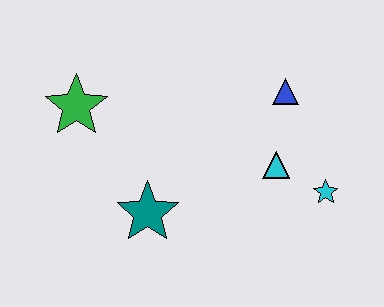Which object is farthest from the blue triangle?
The green star is farthest from the blue triangle.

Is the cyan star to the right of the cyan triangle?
Yes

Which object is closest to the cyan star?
The cyan triangle is closest to the cyan star.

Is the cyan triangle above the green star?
No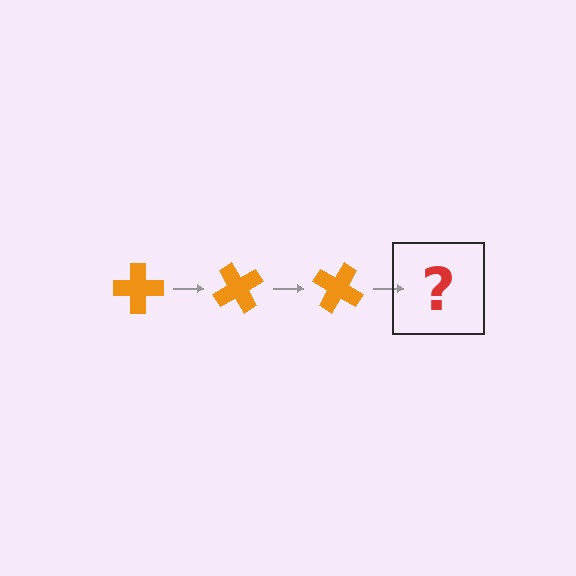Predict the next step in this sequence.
The next step is an orange cross rotated 180 degrees.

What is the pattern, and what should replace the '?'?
The pattern is that the cross rotates 60 degrees each step. The '?' should be an orange cross rotated 180 degrees.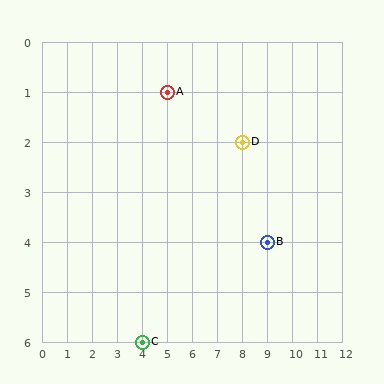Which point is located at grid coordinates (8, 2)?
Point D is at (8, 2).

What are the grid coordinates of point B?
Point B is at grid coordinates (9, 4).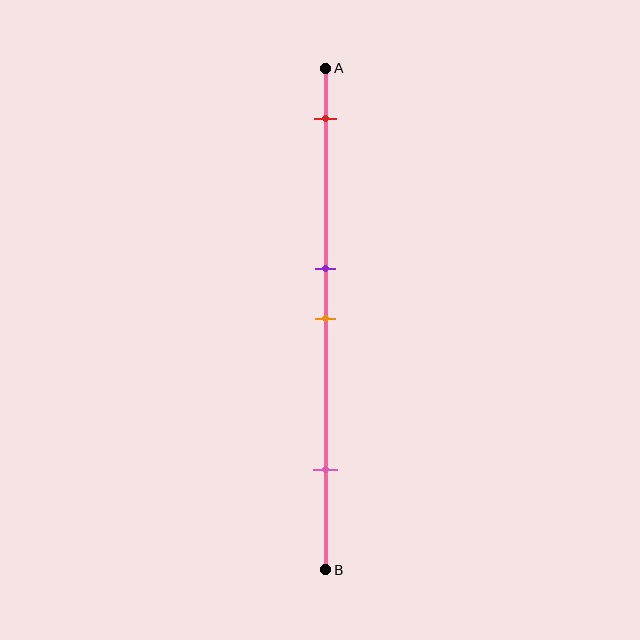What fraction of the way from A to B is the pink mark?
The pink mark is approximately 80% (0.8) of the way from A to B.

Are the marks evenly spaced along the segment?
No, the marks are not evenly spaced.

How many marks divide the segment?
There are 4 marks dividing the segment.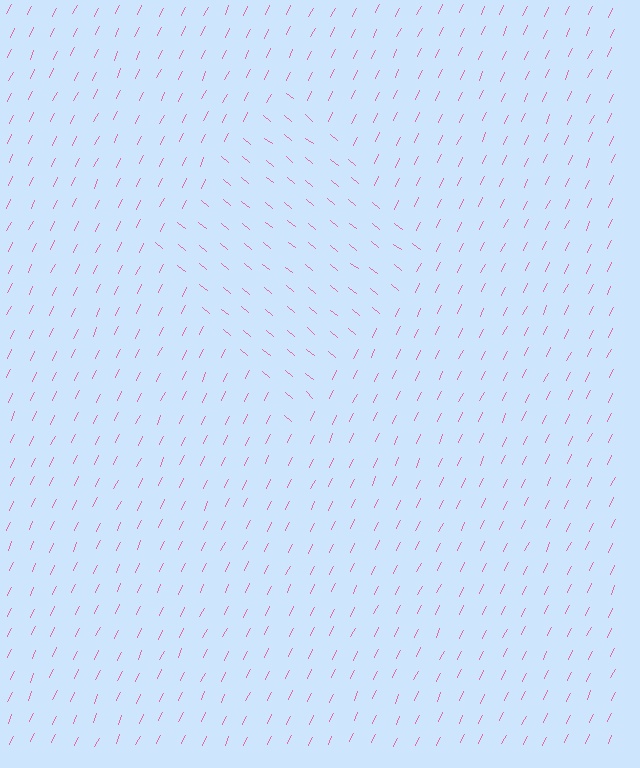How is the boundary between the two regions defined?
The boundary is defined purely by a change in line orientation (approximately 77 degrees difference). All lines are the same color and thickness.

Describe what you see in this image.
The image is filled with small pink line segments. A diamond region in the image has lines oriented differently from the surrounding lines, creating a visible texture boundary.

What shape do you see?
I see a diamond.